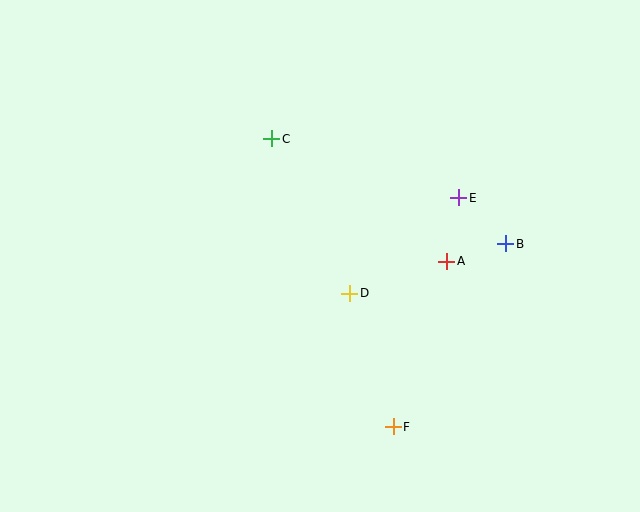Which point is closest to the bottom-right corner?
Point F is closest to the bottom-right corner.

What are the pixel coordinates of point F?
Point F is at (393, 427).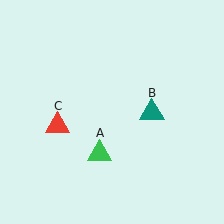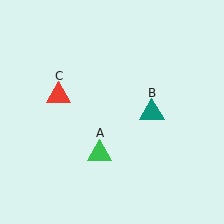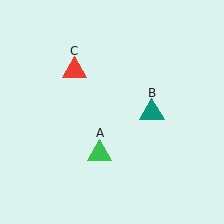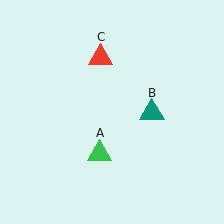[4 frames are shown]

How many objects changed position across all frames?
1 object changed position: red triangle (object C).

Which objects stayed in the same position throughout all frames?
Green triangle (object A) and teal triangle (object B) remained stationary.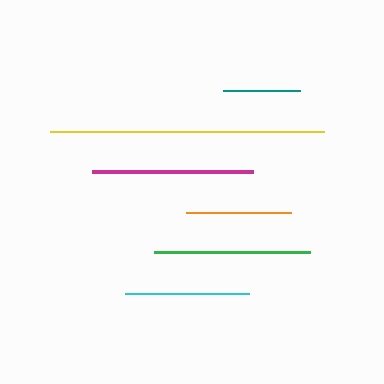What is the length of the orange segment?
The orange segment is approximately 106 pixels long.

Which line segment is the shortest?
The teal line is the shortest at approximately 76 pixels.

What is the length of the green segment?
The green segment is approximately 155 pixels long.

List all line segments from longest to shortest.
From longest to shortest: yellow, magenta, green, cyan, orange, teal.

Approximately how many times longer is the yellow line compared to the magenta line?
The yellow line is approximately 1.7 times the length of the magenta line.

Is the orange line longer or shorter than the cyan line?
The cyan line is longer than the orange line.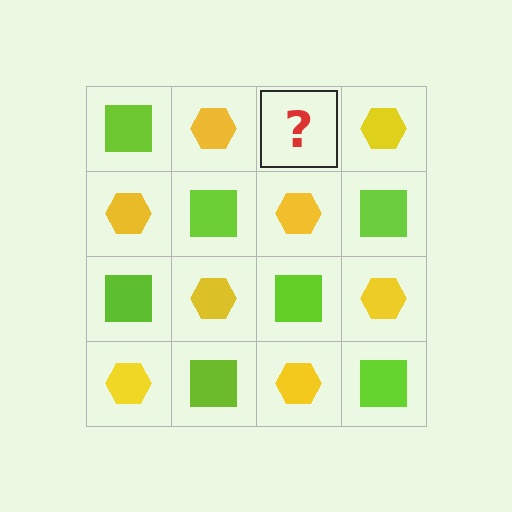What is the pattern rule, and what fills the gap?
The rule is that it alternates lime square and yellow hexagon in a checkerboard pattern. The gap should be filled with a lime square.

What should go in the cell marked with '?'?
The missing cell should contain a lime square.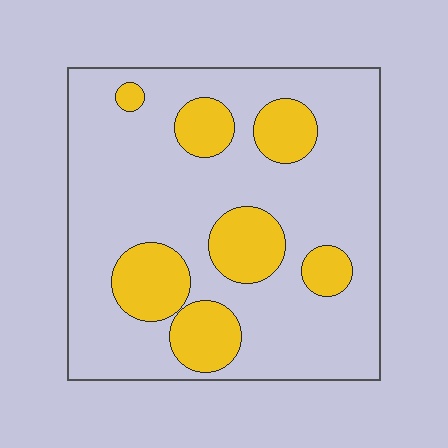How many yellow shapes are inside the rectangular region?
7.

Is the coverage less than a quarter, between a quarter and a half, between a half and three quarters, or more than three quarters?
Less than a quarter.